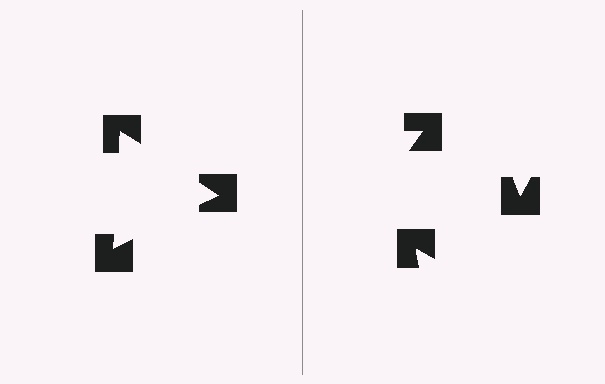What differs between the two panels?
The notched squares are positioned identically on both sides; only the wedge orientations differ. On the left they align to a triangle; on the right they are misaligned.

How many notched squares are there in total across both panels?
6 — 3 on each side.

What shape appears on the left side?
An illusory triangle.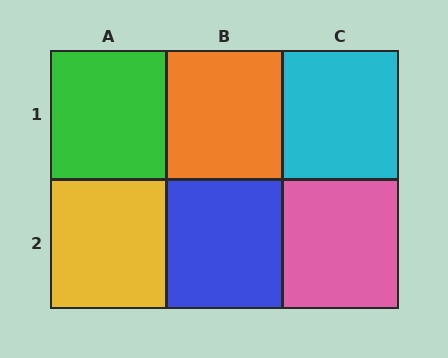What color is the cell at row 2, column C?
Pink.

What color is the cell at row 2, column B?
Blue.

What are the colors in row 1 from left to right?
Green, orange, cyan.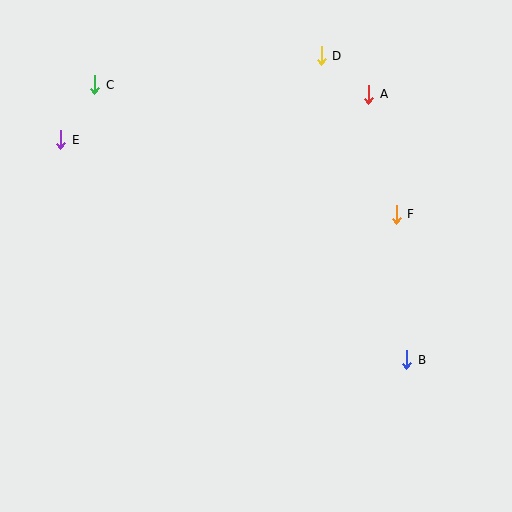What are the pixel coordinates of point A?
Point A is at (369, 94).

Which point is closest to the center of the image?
Point F at (396, 214) is closest to the center.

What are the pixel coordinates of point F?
Point F is at (396, 214).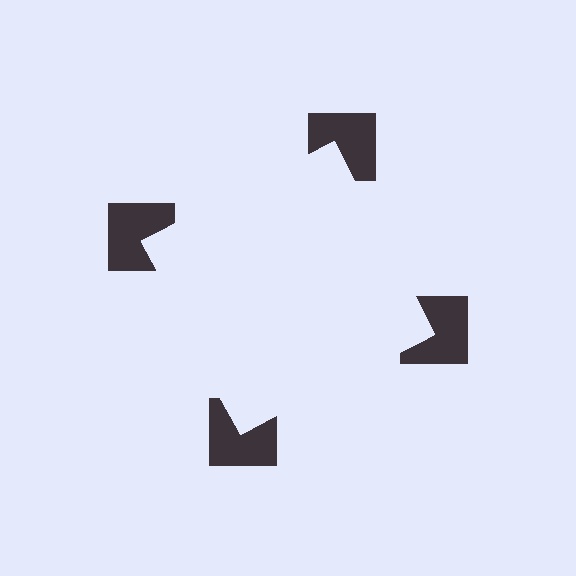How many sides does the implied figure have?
4 sides.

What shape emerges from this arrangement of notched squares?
An illusory square — its edges are inferred from the aligned wedge cuts in the notched squares, not physically drawn.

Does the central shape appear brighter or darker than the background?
It typically appears slightly brighter than the background, even though no actual brightness change is drawn.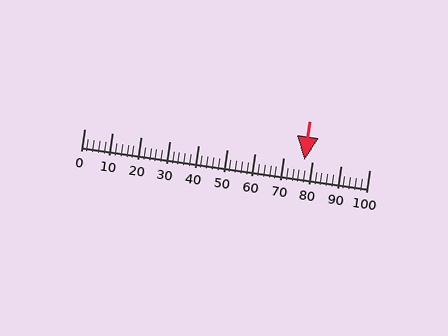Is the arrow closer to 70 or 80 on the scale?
The arrow is closer to 80.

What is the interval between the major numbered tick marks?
The major tick marks are spaced 10 units apart.